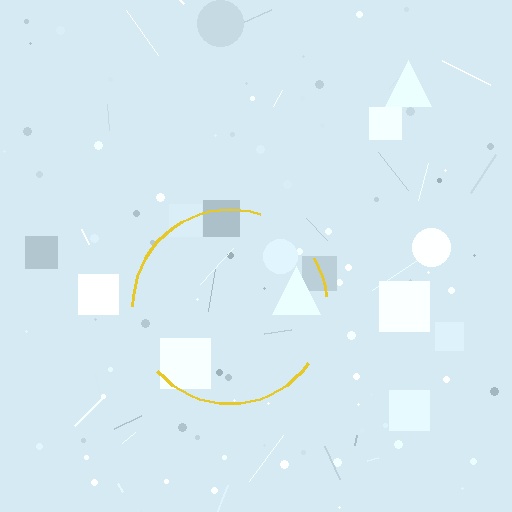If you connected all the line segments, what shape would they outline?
They would outline a circle.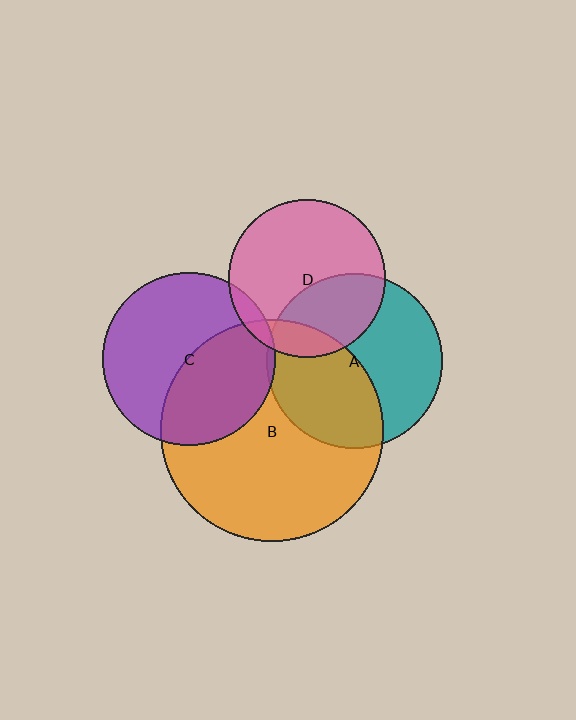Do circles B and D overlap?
Yes.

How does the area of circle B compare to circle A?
Approximately 1.6 times.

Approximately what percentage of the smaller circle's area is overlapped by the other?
Approximately 15%.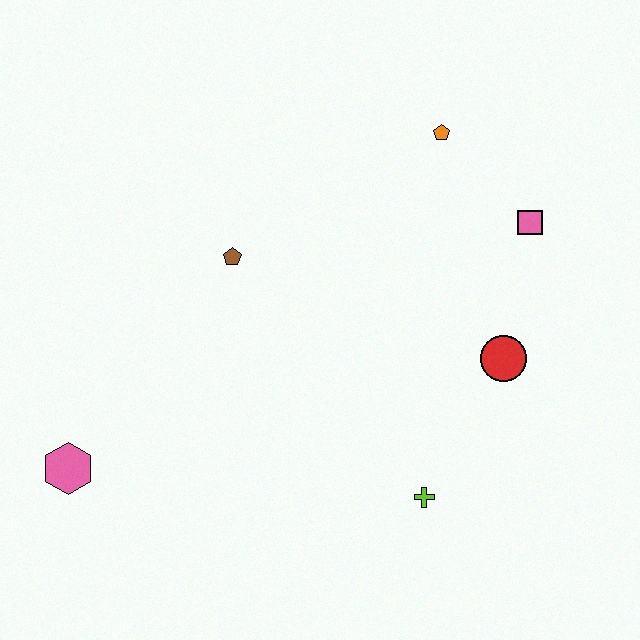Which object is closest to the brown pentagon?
The orange pentagon is closest to the brown pentagon.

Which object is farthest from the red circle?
The pink hexagon is farthest from the red circle.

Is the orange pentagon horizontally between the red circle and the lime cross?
Yes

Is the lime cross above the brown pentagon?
No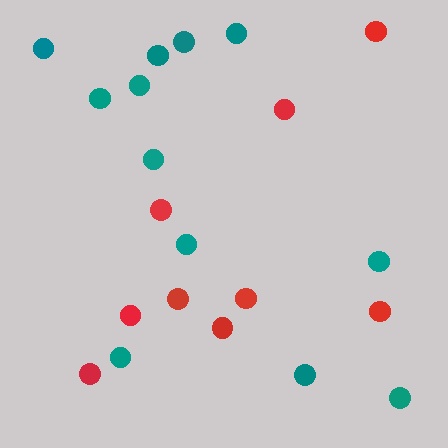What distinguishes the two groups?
There are 2 groups: one group of red circles (9) and one group of teal circles (12).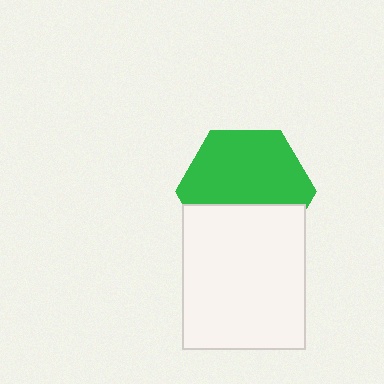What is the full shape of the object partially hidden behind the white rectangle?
The partially hidden object is a green hexagon.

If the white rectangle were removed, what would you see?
You would see the complete green hexagon.